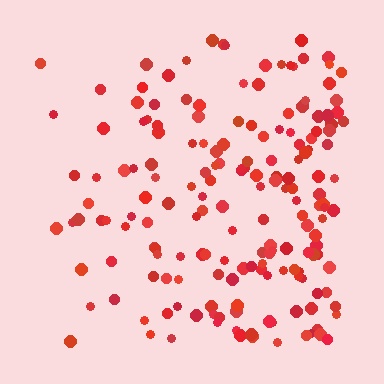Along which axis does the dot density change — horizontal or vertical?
Horizontal.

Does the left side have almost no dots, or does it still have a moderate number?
Still a moderate number, just noticeably fewer than the right.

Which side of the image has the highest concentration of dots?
The right.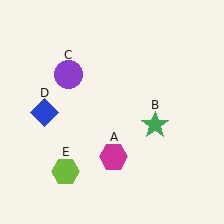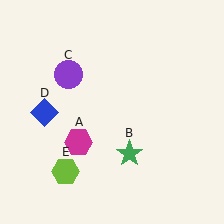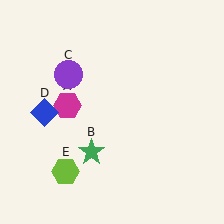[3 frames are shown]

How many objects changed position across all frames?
2 objects changed position: magenta hexagon (object A), green star (object B).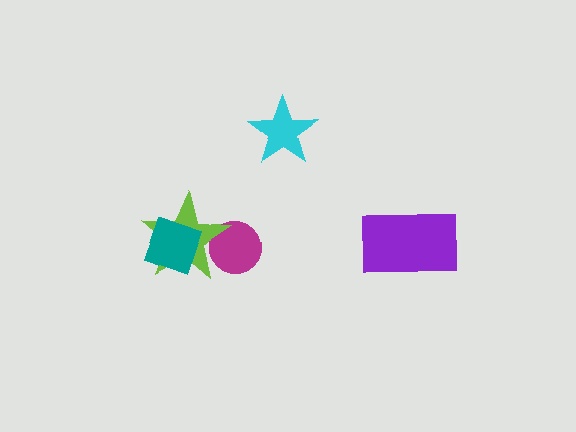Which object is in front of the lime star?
The teal diamond is in front of the lime star.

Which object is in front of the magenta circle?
The lime star is in front of the magenta circle.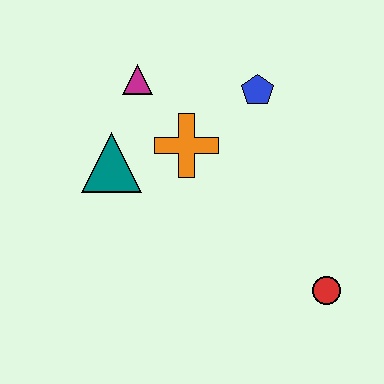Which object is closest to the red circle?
The orange cross is closest to the red circle.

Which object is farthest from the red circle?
The magenta triangle is farthest from the red circle.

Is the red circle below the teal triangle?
Yes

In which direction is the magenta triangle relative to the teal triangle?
The magenta triangle is above the teal triangle.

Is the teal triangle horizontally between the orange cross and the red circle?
No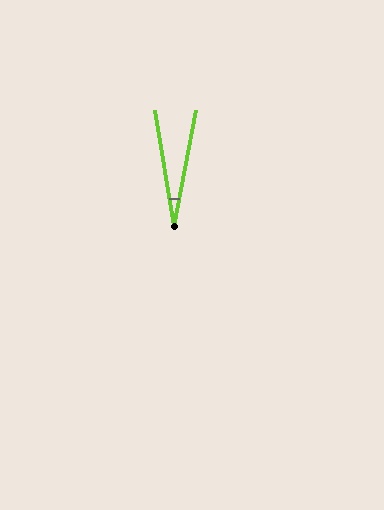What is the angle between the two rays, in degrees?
Approximately 20 degrees.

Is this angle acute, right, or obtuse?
It is acute.